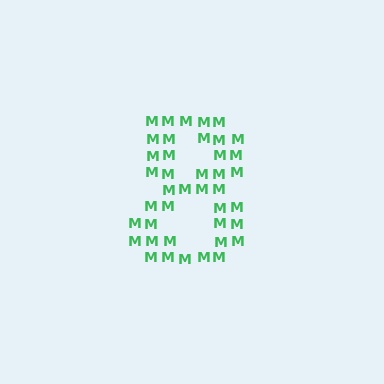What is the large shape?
The large shape is the digit 8.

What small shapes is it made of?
It is made of small letter M's.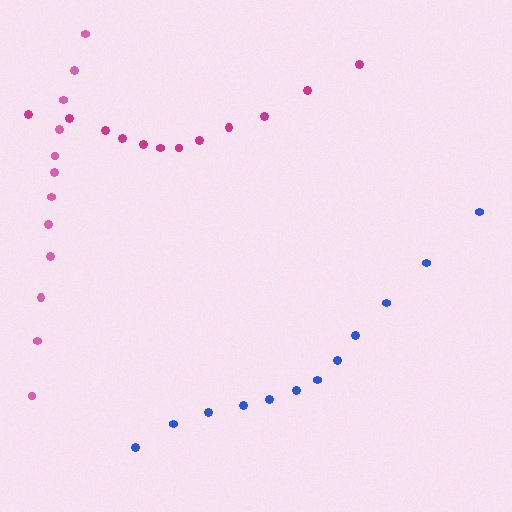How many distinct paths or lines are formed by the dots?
There are 3 distinct paths.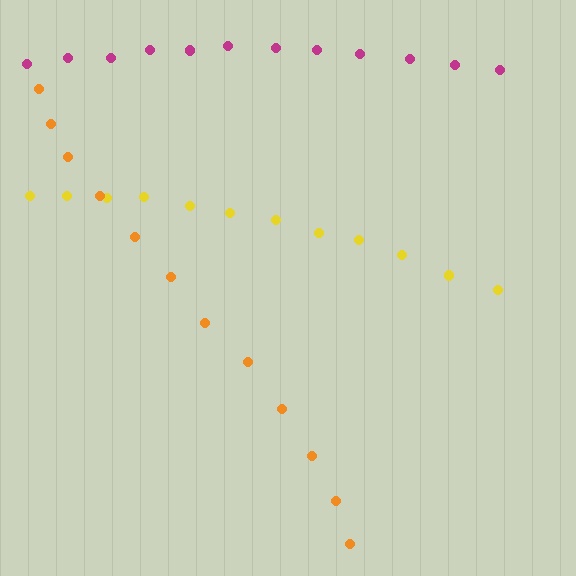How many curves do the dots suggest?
There are 3 distinct paths.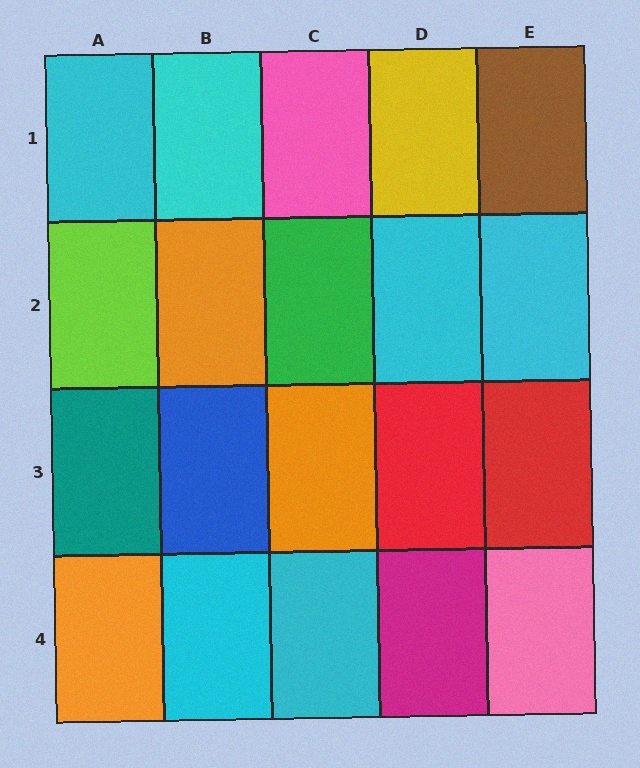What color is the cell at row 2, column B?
Orange.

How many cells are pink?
2 cells are pink.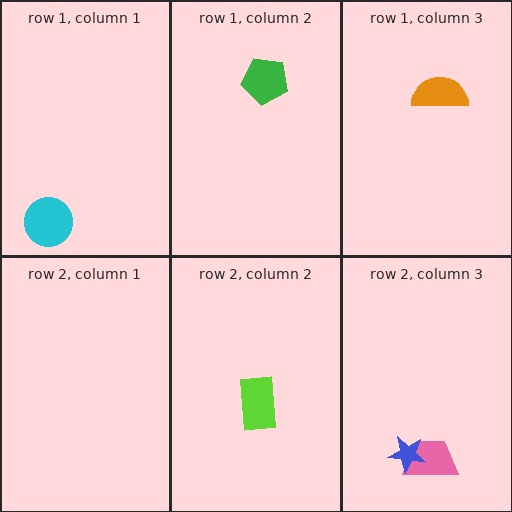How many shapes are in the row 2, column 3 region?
2.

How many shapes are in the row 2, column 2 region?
1.